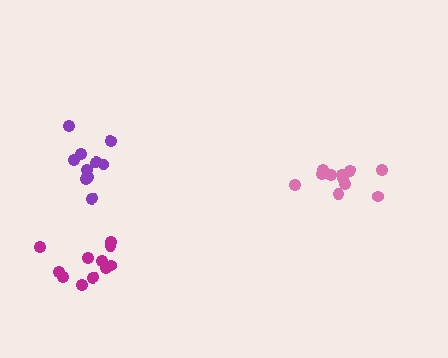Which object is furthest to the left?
The purple cluster is leftmost.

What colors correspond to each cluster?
The clusters are colored: pink, magenta, purple.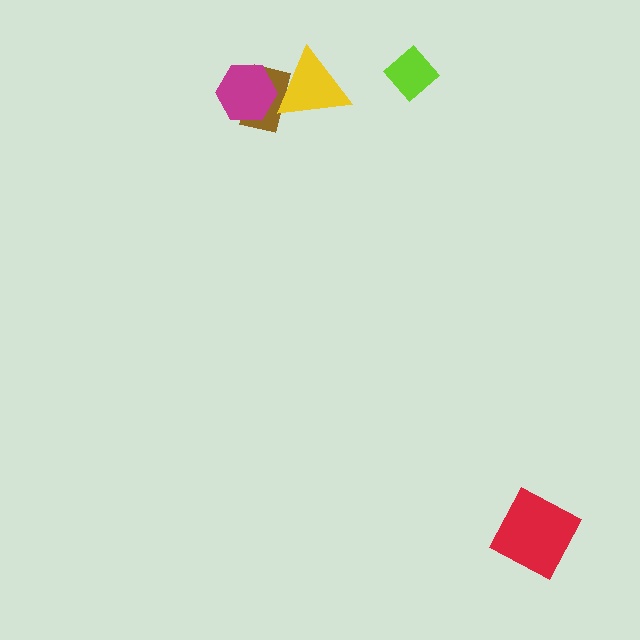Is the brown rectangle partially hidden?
Yes, it is partially covered by another shape.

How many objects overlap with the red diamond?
0 objects overlap with the red diamond.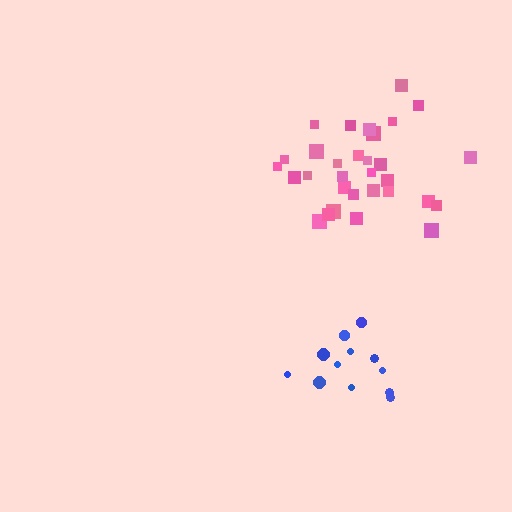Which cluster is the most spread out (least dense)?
Pink.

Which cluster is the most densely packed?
Blue.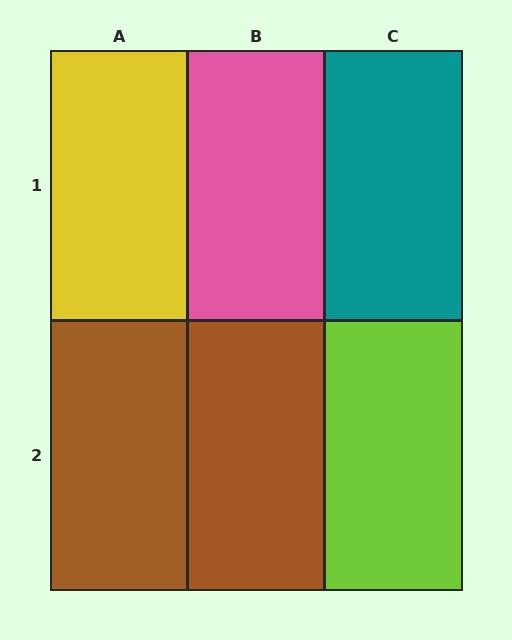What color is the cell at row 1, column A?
Yellow.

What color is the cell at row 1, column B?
Pink.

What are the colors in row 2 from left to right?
Brown, brown, lime.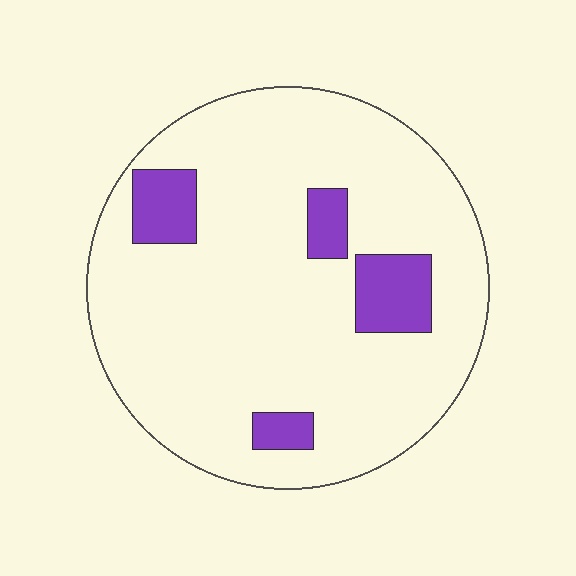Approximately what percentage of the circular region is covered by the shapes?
Approximately 15%.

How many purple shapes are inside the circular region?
4.